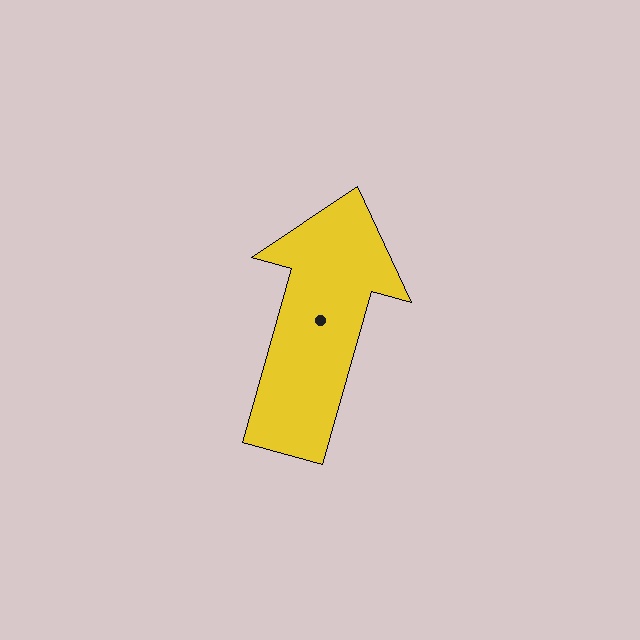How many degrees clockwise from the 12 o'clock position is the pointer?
Approximately 16 degrees.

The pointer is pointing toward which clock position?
Roughly 1 o'clock.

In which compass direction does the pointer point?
North.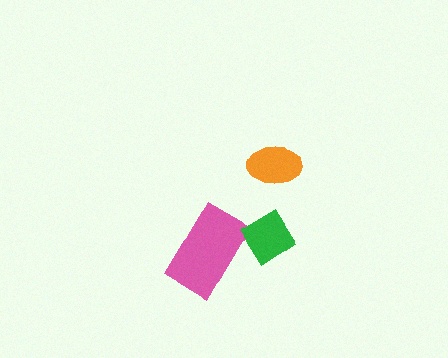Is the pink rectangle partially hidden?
Yes, it is partially covered by another shape.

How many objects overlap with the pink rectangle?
1 object overlaps with the pink rectangle.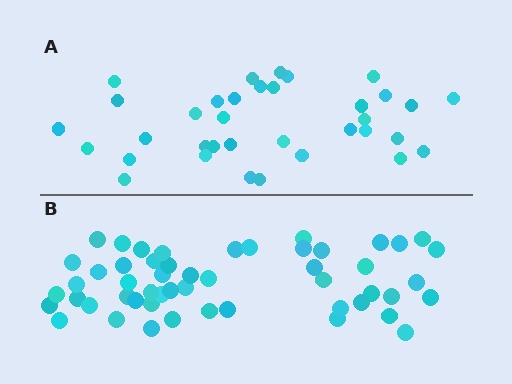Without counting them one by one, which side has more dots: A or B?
Region B (the bottom region) has more dots.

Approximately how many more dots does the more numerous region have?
Region B has approximately 15 more dots than region A.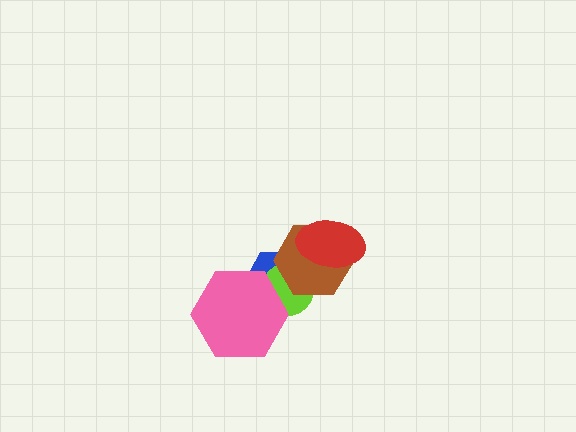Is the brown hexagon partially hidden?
Yes, it is partially covered by another shape.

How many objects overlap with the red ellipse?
1 object overlaps with the red ellipse.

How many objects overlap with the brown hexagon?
3 objects overlap with the brown hexagon.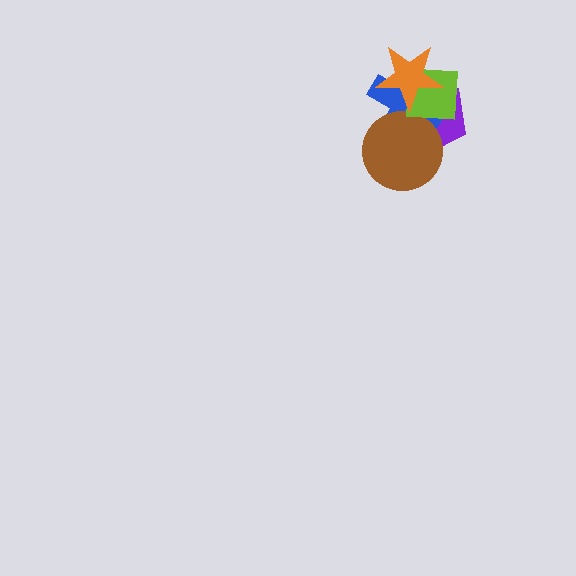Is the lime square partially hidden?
Yes, it is partially covered by another shape.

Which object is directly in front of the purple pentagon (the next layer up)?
The blue cross is directly in front of the purple pentagon.